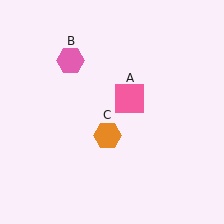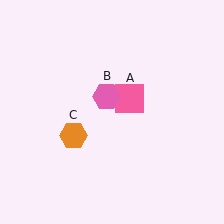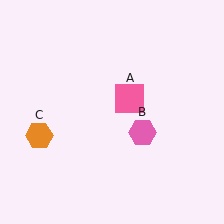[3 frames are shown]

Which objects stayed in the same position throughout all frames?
Pink square (object A) remained stationary.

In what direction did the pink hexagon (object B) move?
The pink hexagon (object B) moved down and to the right.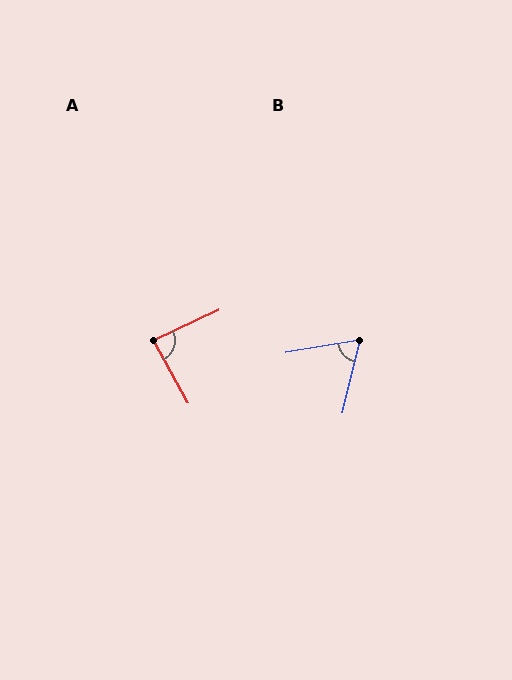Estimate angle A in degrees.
Approximately 86 degrees.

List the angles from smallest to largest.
B (67°), A (86°).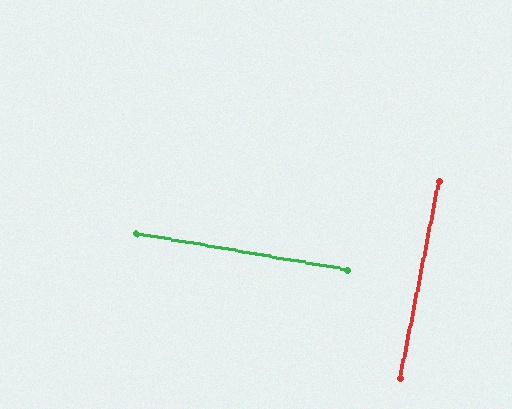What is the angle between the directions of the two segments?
Approximately 89 degrees.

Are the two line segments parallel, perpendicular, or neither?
Perpendicular — they meet at approximately 89°.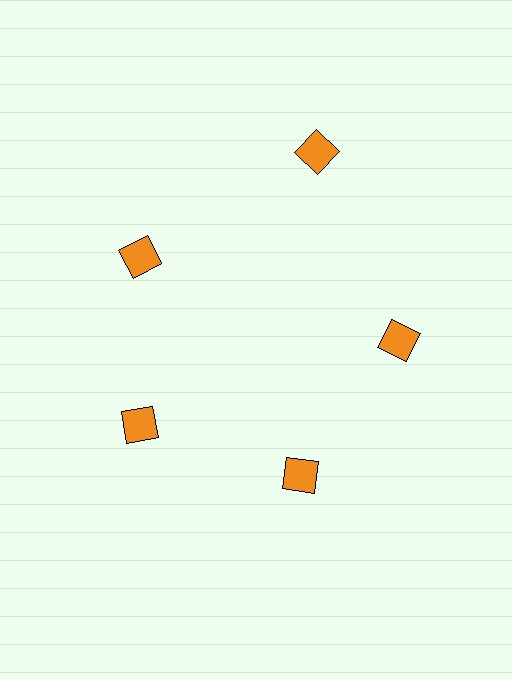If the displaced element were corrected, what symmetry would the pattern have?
It would have 5-fold rotational symmetry — the pattern would map onto itself every 72 degrees.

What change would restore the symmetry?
The symmetry would be restored by moving it inward, back onto the ring so that all 5 squares sit at equal angles and equal distance from the center.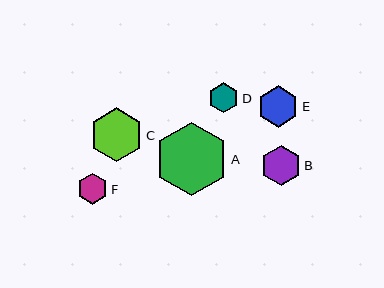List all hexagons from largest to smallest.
From largest to smallest: A, C, E, B, F, D.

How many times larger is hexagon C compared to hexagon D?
Hexagon C is approximately 1.8 times the size of hexagon D.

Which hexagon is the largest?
Hexagon A is the largest with a size of approximately 73 pixels.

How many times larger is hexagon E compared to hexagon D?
Hexagon E is approximately 1.4 times the size of hexagon D.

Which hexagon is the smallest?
Hexagon D is the smallest with a size of approximately 30 pixels.